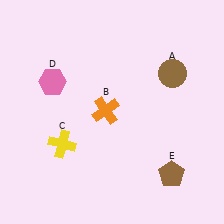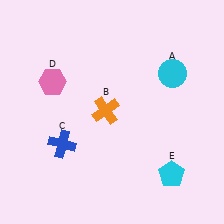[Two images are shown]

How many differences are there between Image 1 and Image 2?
There are 3 differences between the two images.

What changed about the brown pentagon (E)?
In Image 1, E is brown. In Image 2, it changed to cyan.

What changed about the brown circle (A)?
In Image 1, A is brown. In Image 2, it changed to cyan.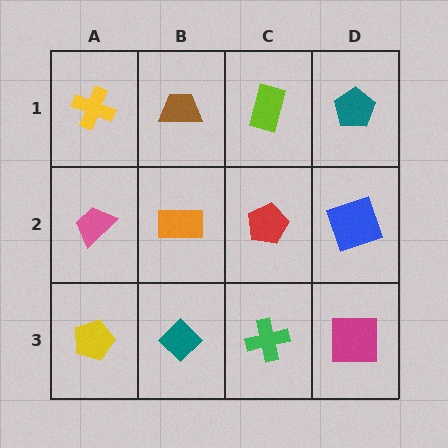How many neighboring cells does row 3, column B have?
3.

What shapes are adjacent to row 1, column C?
A red pentagon (row 2, column C), a brown trapezoid (row 1, column B), a teal pentagon (row 1, column D).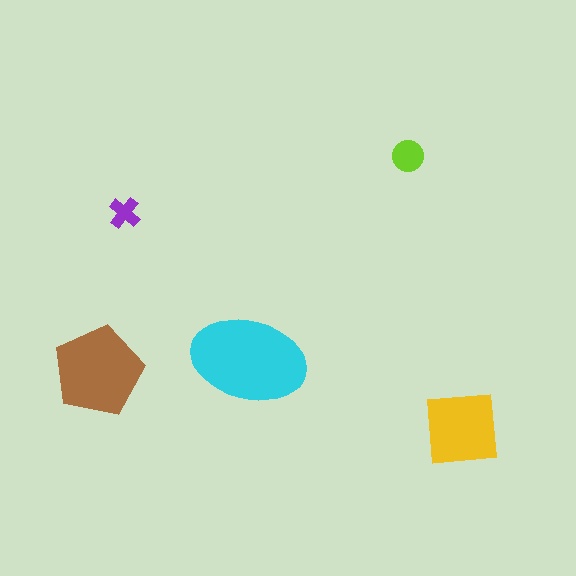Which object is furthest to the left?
The brown pentagon is leftmost.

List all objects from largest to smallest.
The cyan ellipse, the brown pentagon, the yellow square, the lime circle, the purple cross.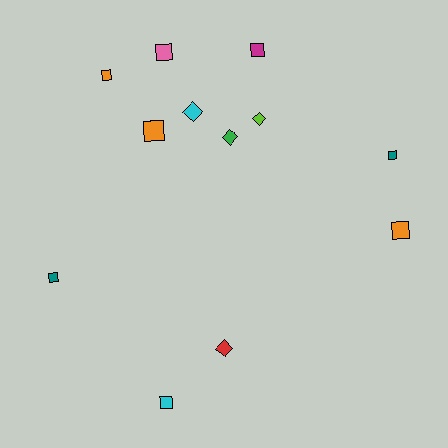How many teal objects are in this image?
There are 2 teal objects.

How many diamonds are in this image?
There are 4 diamonds.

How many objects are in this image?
There are 12 objects.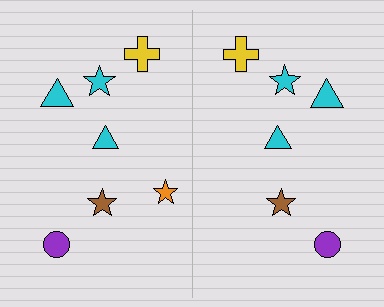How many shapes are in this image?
There are 13 shapes in this image.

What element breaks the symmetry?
A orange star is missing from the right side.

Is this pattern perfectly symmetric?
No, the pattern is not perfectly symmetric. A orange star is missing from the right side.